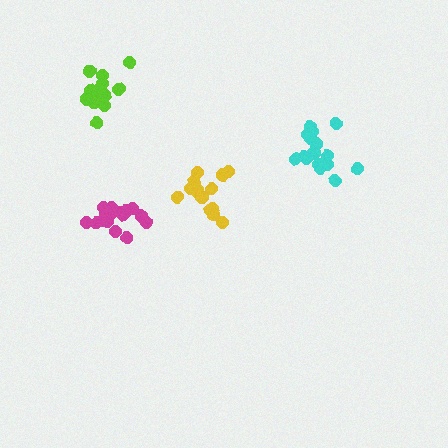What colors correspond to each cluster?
The clusters are colored: lime, magenta, cyan, yellow.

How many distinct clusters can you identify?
There are 4 distinct clusters.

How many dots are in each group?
Group 1: 15 dots, Group 2: 16 dots, Group 3: 17 dots, Group 4: 14 dots (62 total).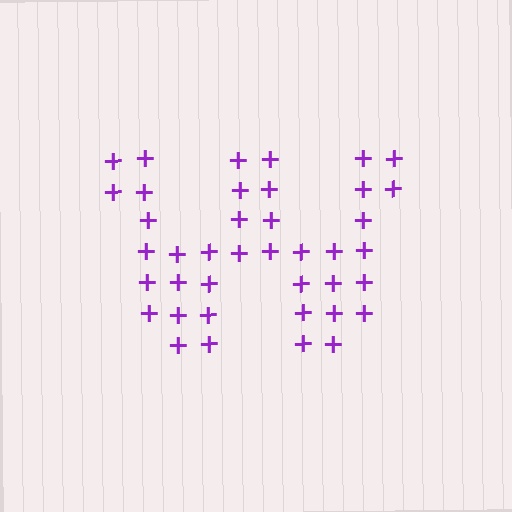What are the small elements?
The small elements are plus signs.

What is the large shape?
The large shape is the letter W.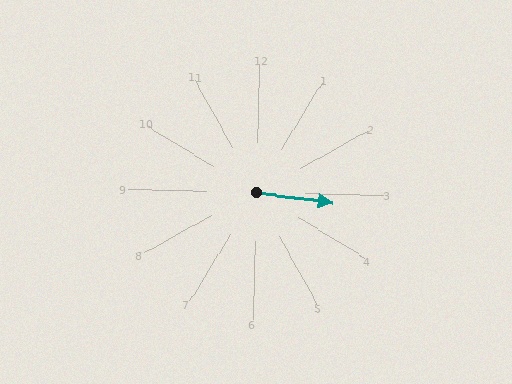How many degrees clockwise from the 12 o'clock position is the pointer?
Approximately 97 degrees.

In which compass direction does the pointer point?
East.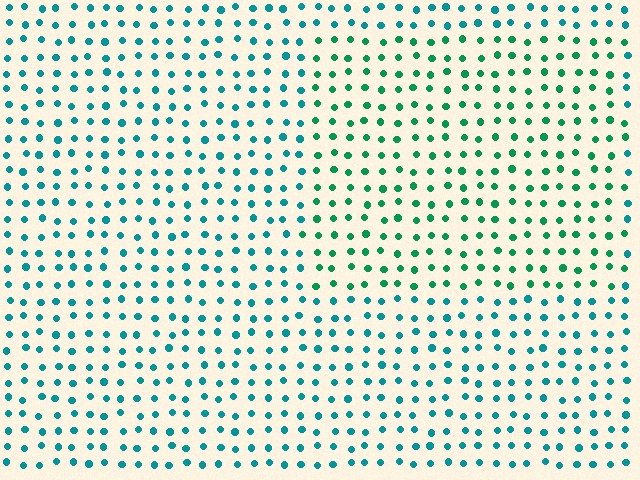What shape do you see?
I see a rectangle.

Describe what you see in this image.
The image is filled with small teal elements in a uniform arrangement. A rectangle-shaped region is visible where the elements are tinted to a slightly different hue, forming a subtle color boundary.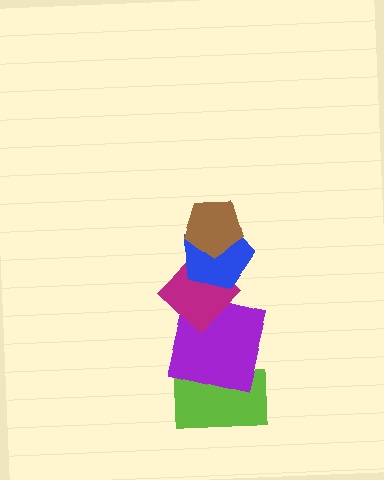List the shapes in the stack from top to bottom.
From top to bottom: the brown pentagon, the blue pentagon, the magenta diamond, the purple square, the lime rectangle.